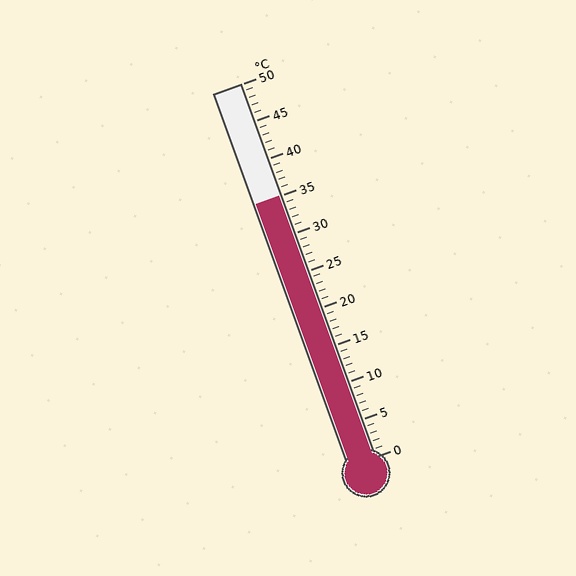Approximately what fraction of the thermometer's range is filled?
The thermometer is filled to approximately 70% of its range.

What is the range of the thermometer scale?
The thermometer scale ranges from 0°C to 50°C.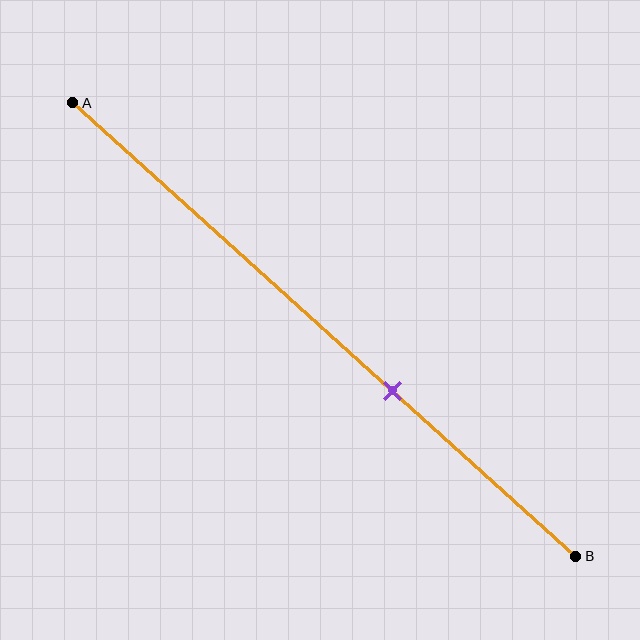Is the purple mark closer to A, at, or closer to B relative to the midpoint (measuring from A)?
The purple mark is closer to point B than the midpoint of segment AB.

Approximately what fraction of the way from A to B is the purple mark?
The purple mark is approximately 65% of the way from A to B.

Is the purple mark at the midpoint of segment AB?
No, the mark is at about 65% from A, not at the 50% midpoint.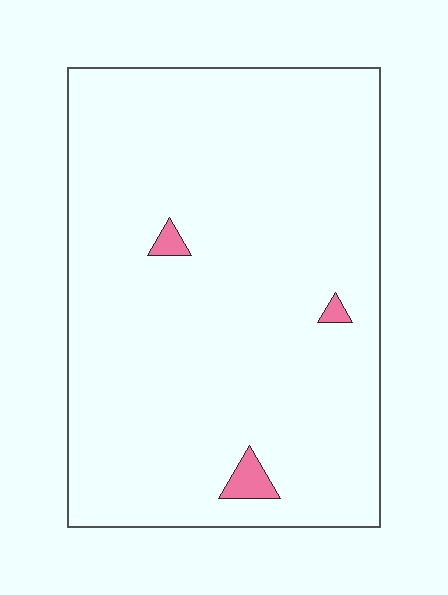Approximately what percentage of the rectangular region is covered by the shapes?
Approximately 0%.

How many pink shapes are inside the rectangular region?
3.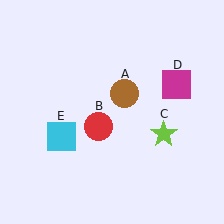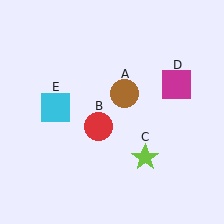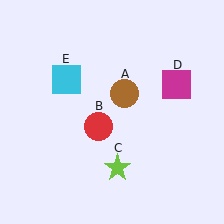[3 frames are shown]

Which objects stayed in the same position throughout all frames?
Brown circle (object A) and red circle (object B) and magenta square (object D) remained stationary.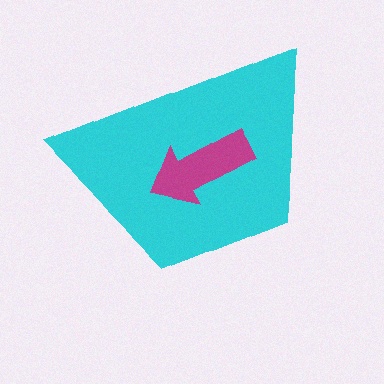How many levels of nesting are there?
2.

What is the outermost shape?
The cyan trapezoid.